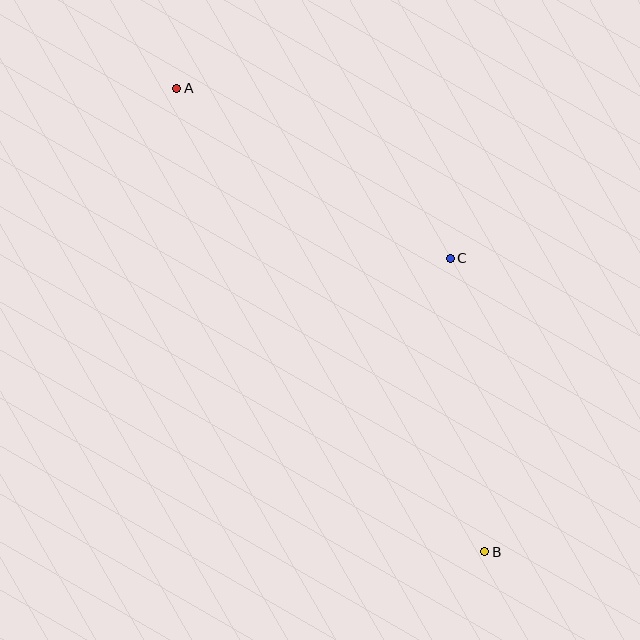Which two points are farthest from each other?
Points A and B are farthest from each other.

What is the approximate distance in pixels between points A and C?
The distance between A and C is approximately 322 pixels.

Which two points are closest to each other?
Points B and C are closest to each other.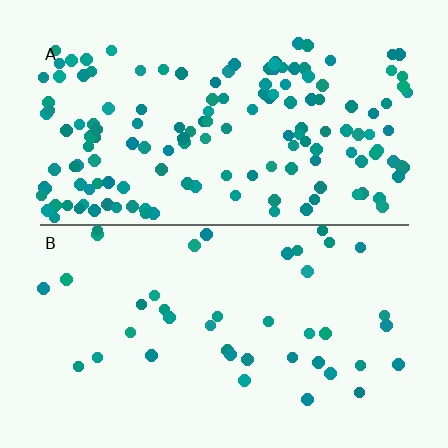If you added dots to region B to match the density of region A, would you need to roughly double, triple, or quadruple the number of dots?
Approximately quadruple.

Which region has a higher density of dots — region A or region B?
A (the top).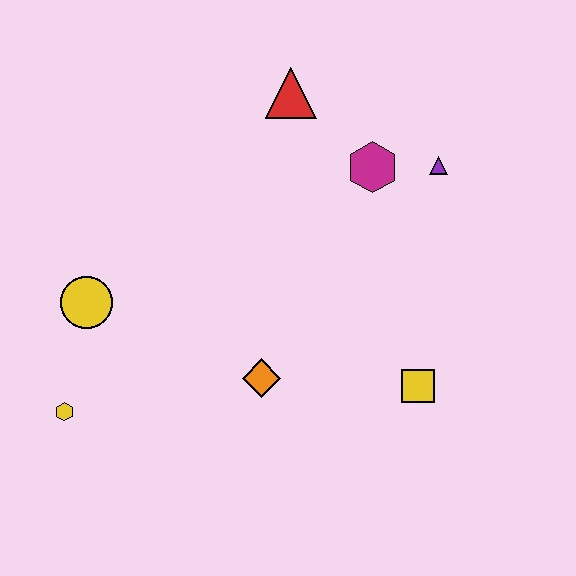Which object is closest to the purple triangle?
The magenta hexagon is closest to the purple triangle.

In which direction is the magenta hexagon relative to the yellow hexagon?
The magenta hexagon is to the right of the yellow hexagon.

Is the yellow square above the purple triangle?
No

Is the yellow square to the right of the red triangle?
Yes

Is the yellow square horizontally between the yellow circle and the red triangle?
No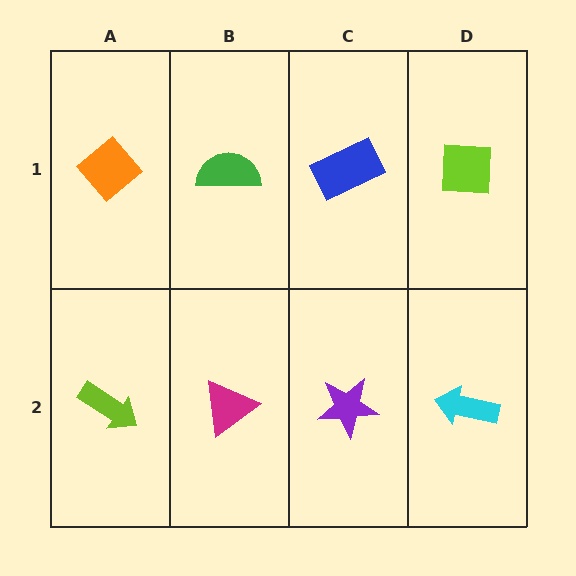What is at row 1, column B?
A green semicircle.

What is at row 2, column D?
A cyan arrow.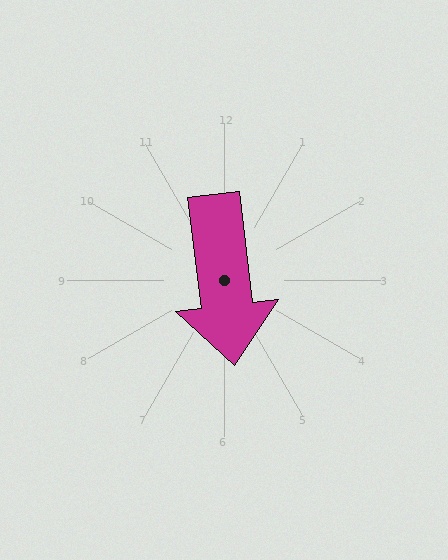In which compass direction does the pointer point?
South.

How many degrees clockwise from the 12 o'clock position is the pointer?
Approximately 173 degrees.